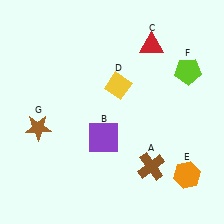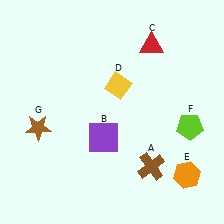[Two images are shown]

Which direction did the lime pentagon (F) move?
The lime pentagon (F) moved down.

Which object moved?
The lime pentagon (F) moved down.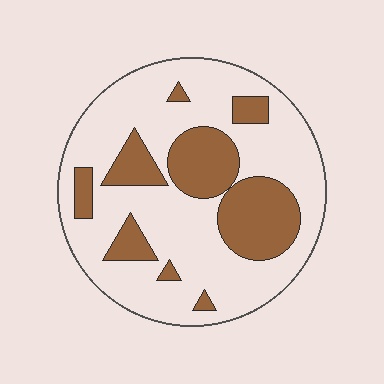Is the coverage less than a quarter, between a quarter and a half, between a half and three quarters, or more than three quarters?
Between a quarter and a half.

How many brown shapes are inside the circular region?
9.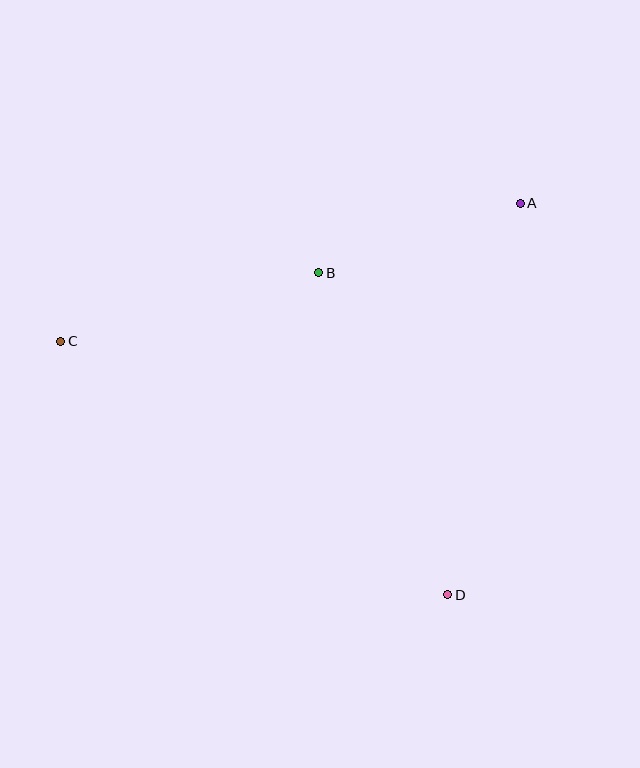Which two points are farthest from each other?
Points A and C are farthest from each other.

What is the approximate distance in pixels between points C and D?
The distance between C and D is approximately 462 pixels.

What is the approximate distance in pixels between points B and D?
The distance between B and D is approximately 347 pixels.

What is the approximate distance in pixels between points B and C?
The distance between B and C is approximately 267 pixels.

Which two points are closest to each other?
Points A and B are closest to each other.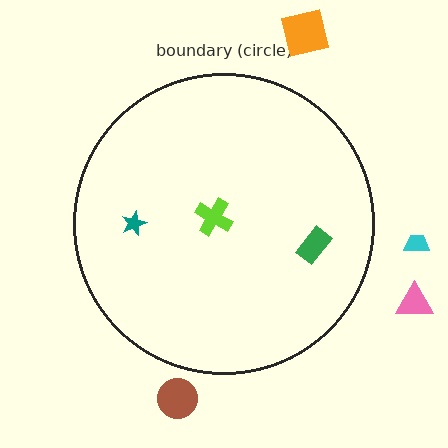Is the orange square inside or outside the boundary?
Outside.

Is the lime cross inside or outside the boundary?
Inside.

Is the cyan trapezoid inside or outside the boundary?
Outside.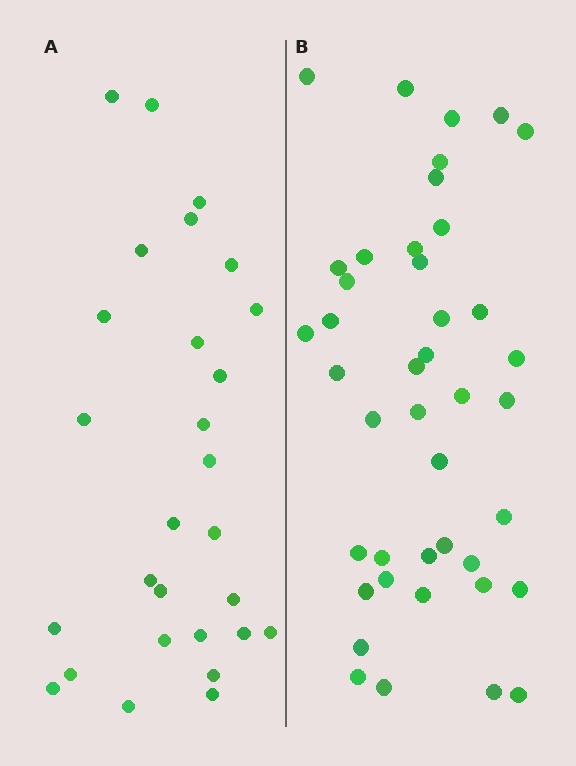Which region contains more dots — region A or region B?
Region B (the right region) has more dots.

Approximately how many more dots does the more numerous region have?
Region B has approximately 15 more dots than region A.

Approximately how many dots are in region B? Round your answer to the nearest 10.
About 40 dots. (The exact count is 42, which rounds to 40.)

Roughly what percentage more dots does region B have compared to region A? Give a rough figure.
About 50% more.